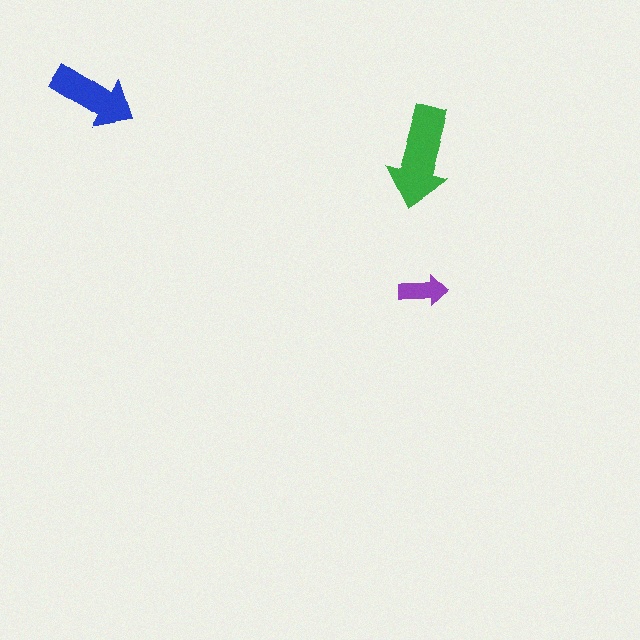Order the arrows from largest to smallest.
the green one, the blue one, the purple one.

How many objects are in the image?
There are 3 objects in the image.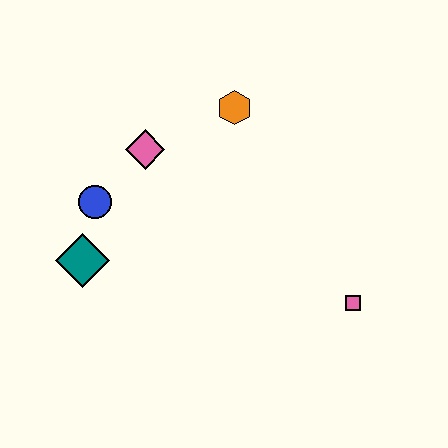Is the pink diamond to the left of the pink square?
Yes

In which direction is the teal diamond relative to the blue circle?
The teal diamond is below the blue circle.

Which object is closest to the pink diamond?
The blue circle is closest to the pink diamond.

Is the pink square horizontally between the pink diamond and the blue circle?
No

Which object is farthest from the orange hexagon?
The pink square is farthest from the orange hexagon.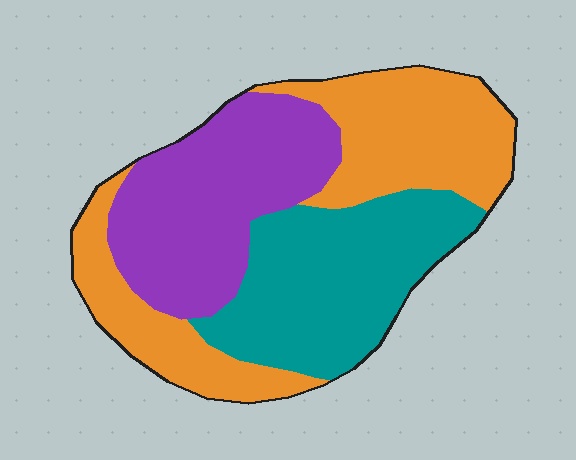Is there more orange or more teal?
Orange.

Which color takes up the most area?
Orange, at roughly 35%.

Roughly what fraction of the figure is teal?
Teal takes up about one third (1/3) of the figure.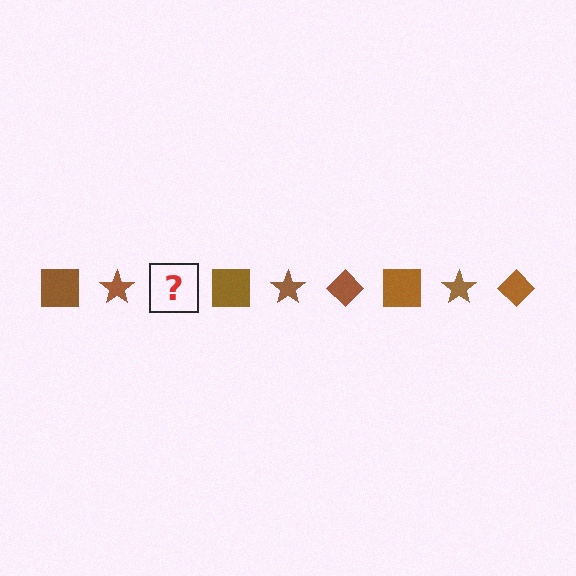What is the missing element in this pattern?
The missing element is a brown diamond.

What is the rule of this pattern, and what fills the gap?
The rule is that the pattern cycles through square, star, diamond shapes in brown. The gap should be filled with a brown diamond.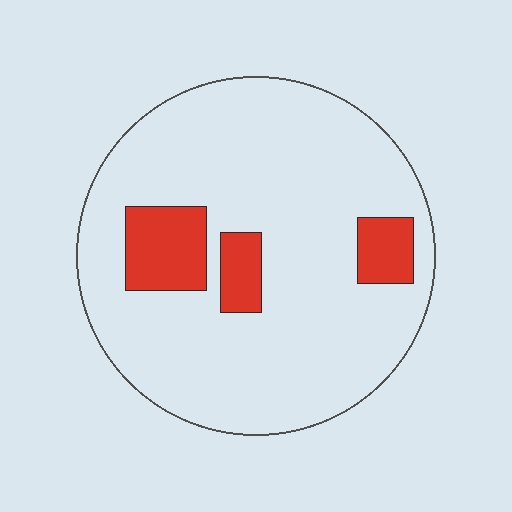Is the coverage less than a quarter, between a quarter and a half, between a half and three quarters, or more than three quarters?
Less than a quarter.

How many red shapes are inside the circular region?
3.